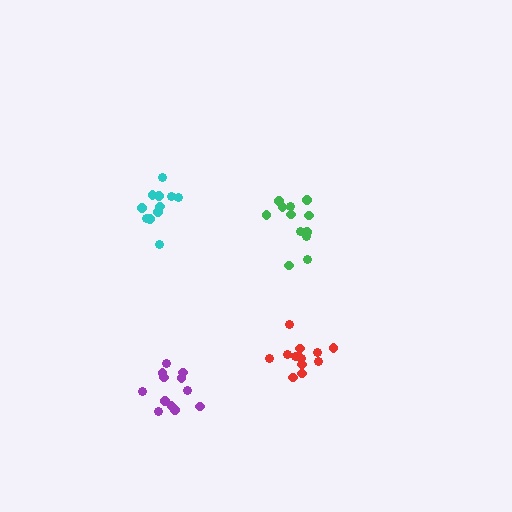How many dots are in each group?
Group 1: 12 dots, Group 2: 11 dots, Group 3: 12 dots, Group 4: 13 dots (48 total).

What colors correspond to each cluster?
The clusters are colored: purple, cyan, green, red.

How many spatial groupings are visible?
There are 4 spatial groupings.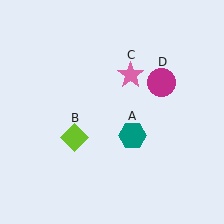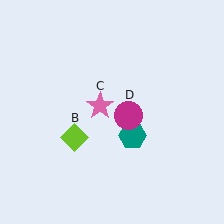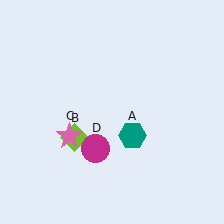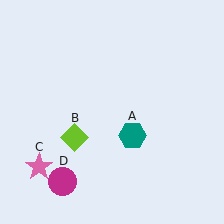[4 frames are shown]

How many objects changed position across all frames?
2 objects changed position: pink star (object C), magenta circle (object D).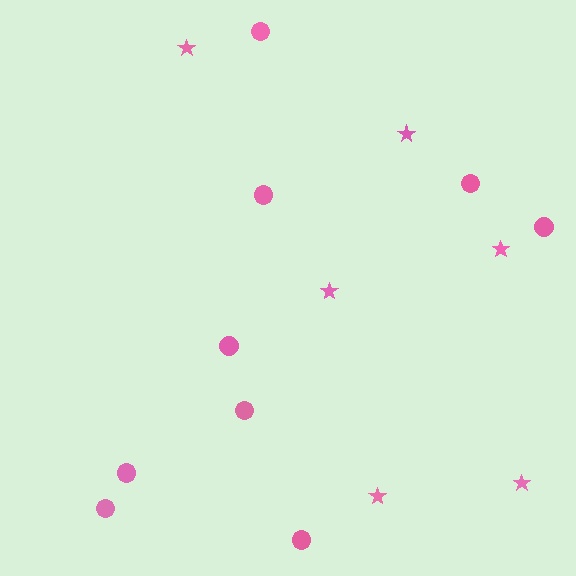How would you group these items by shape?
There are 2 groups: one group of stars (6) and one group of circles (9).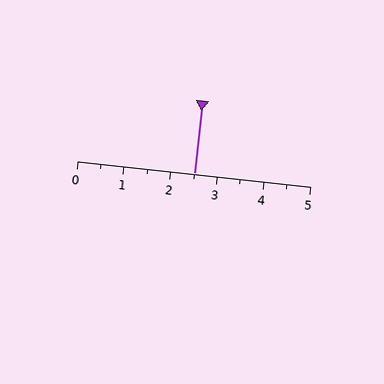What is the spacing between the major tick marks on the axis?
The major ticks are spaced 1 apart.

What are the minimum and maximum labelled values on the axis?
The axis runs from 0 to 5.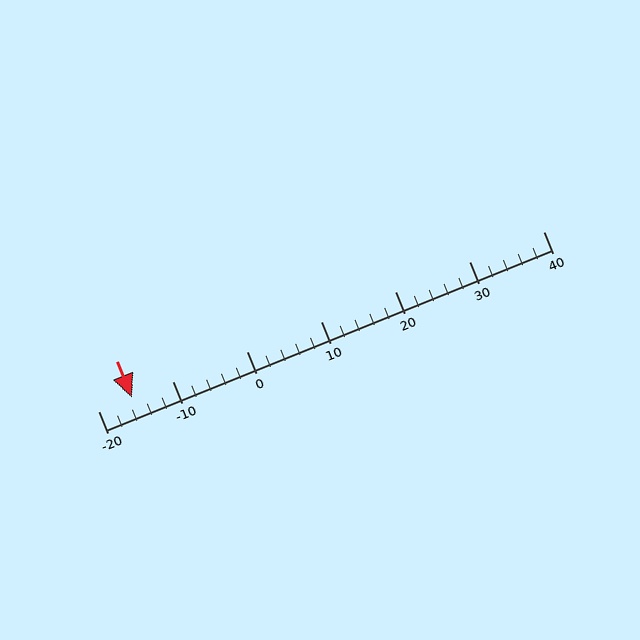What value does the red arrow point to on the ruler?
The red arrow points to approximately -15.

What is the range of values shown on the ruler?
The ruler shows values from -20 to 40.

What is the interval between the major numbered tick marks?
The major tick marks are spaced 10 units apart.